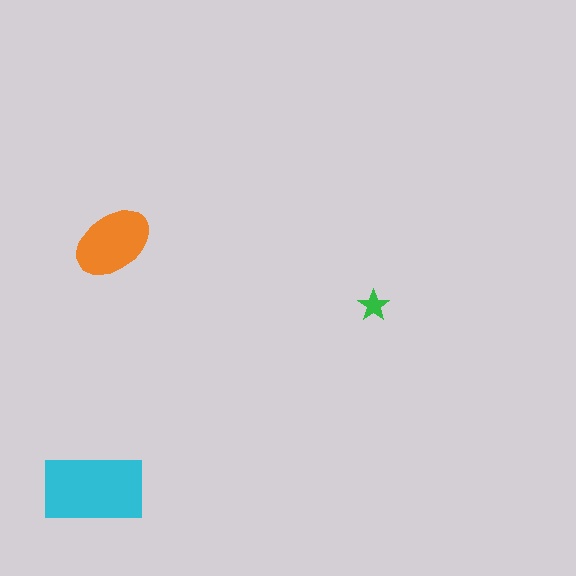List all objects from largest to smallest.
The cyan rectangle, the orange ellipse, the green star.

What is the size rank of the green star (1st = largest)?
3rd.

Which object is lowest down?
The cyan rectangle is bottommost.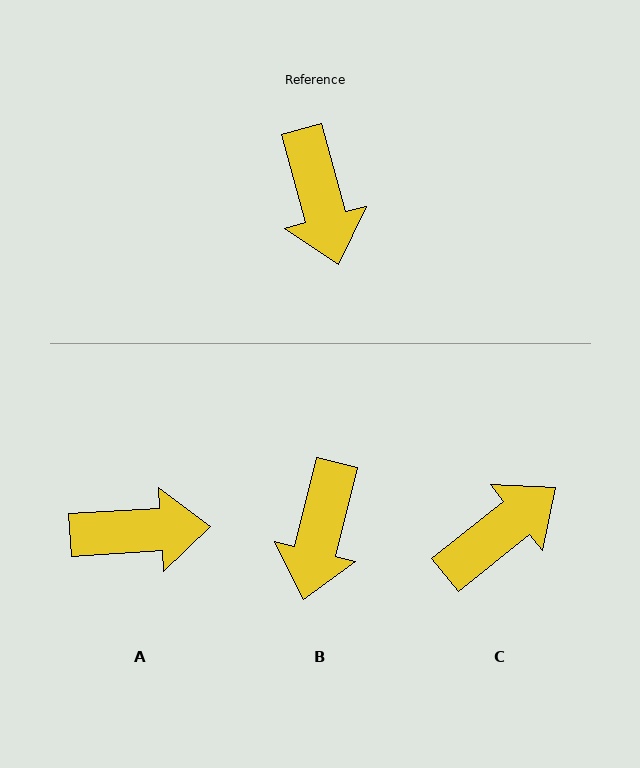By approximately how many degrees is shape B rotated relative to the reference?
Approximately 29 degrees clockwise.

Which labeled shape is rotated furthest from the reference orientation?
C, about 113 degrees away.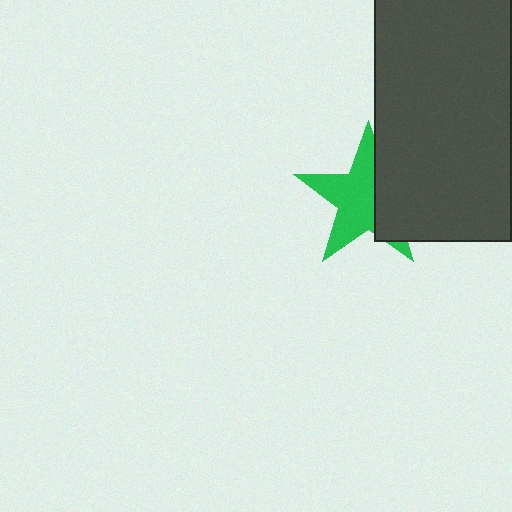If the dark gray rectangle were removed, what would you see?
You would see the complete green star.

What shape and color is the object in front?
The object in front is a dark gray rectangle.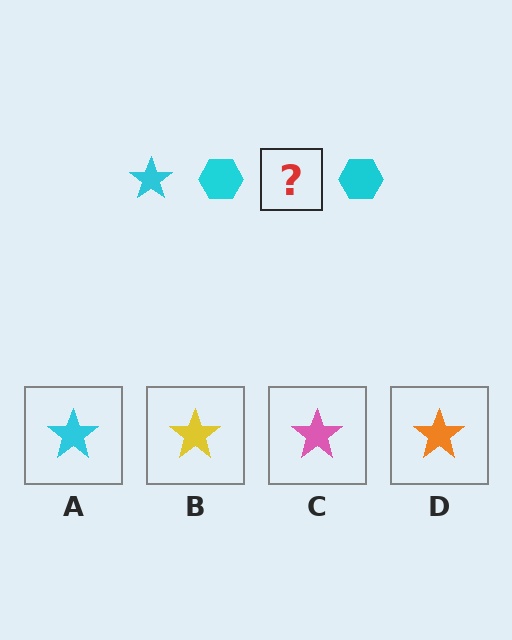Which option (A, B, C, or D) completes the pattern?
A.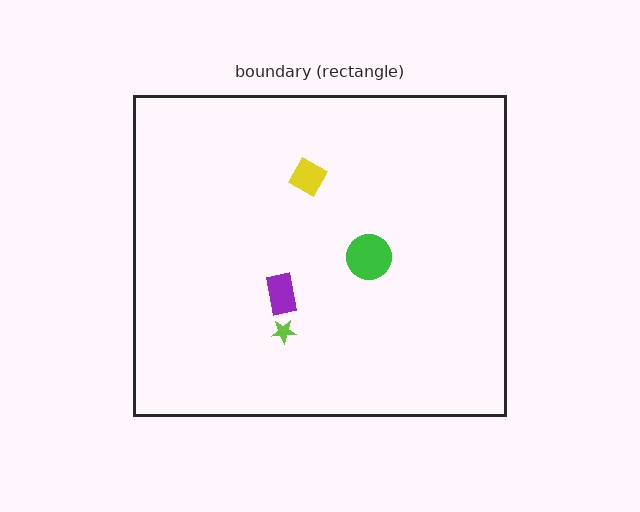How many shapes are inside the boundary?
4 inside, 0 outside.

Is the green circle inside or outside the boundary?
Inside.